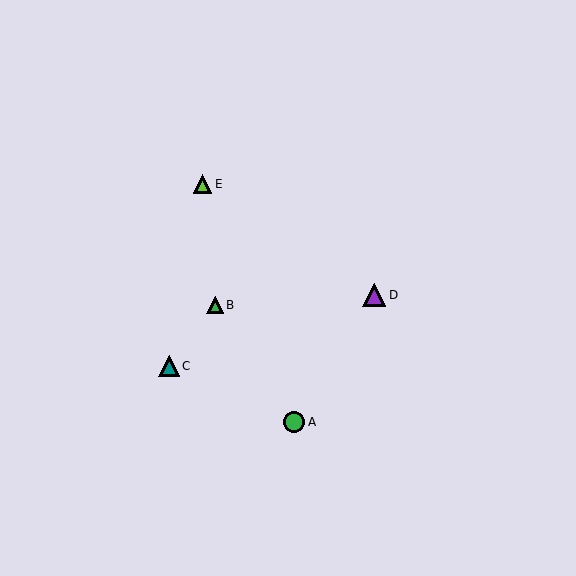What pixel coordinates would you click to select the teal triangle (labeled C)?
Click at (169, 366) to select the teal triangle C.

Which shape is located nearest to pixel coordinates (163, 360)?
The teal triangle (labeled C) at (169, 366) is nearest to that location.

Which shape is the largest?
The purple triangle (labeled D) is the largest.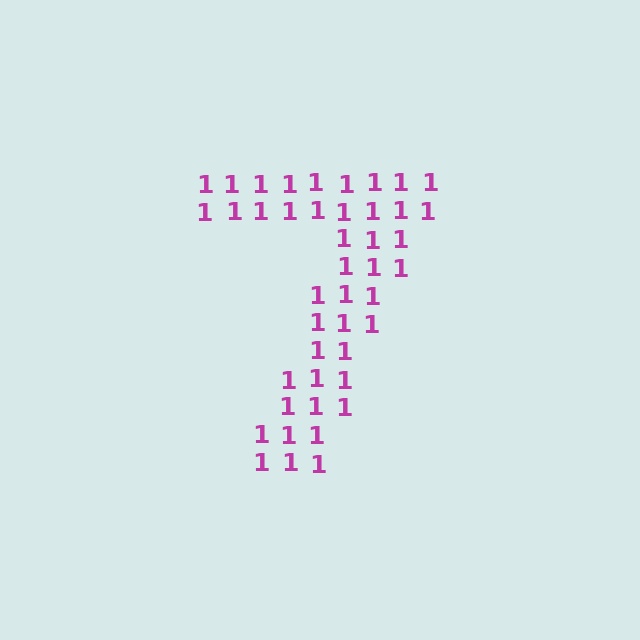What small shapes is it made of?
It is made of small digit 1's.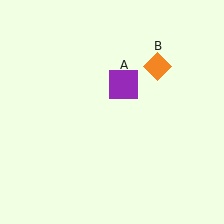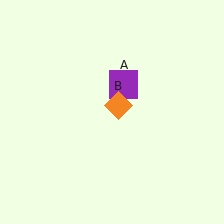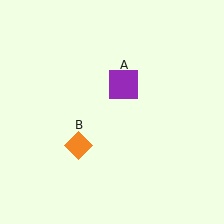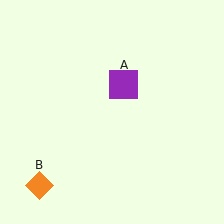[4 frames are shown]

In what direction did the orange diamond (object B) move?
The orange diamond (object B) moved down and to the left.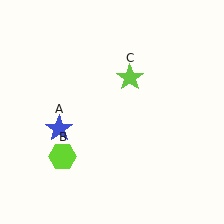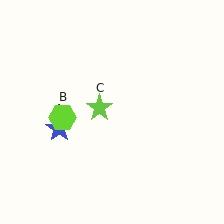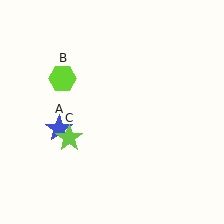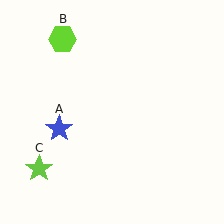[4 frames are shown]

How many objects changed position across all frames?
2 objects changed position: lime hexagon (object B), lime star (object C).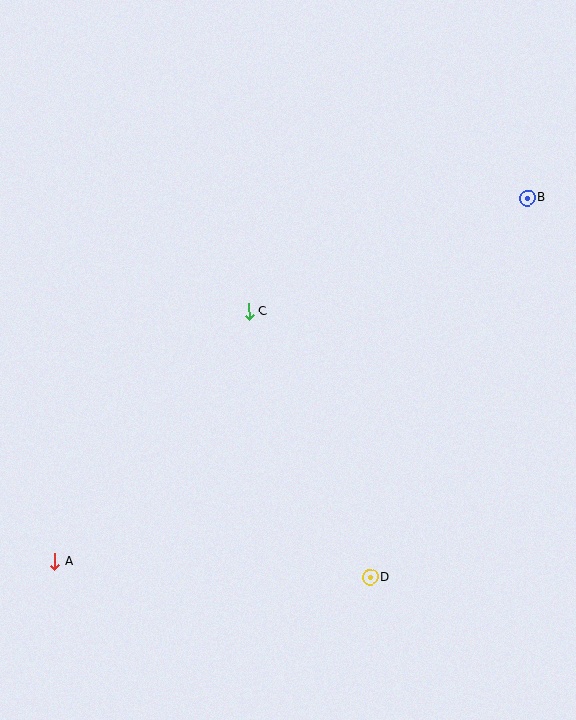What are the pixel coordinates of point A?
Point A is at (55, 561).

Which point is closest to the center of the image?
Point C at (249, 312) is closest to the center.